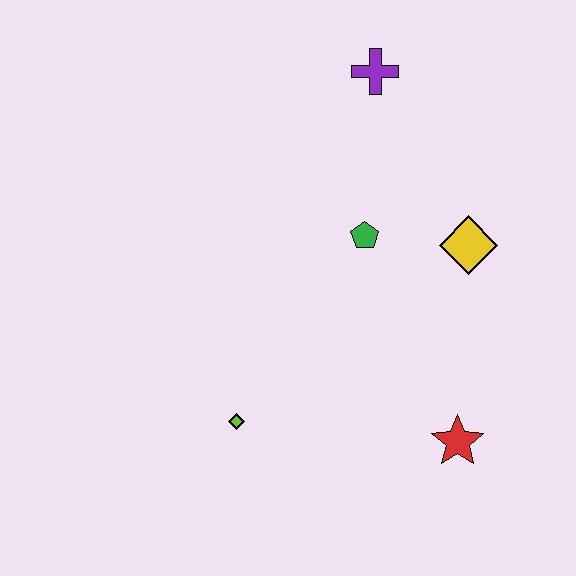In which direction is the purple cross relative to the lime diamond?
The purple cross is above the lime diamond.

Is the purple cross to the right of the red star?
No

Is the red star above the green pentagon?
No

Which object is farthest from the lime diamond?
The purple cross is farthest from the lime diamond.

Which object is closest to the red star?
The yellow diamond is closest to the red star.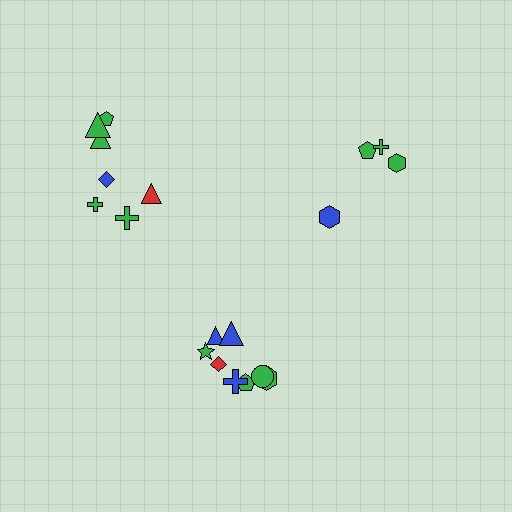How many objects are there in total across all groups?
There are 19 objects.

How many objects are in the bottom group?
There are 8 objects.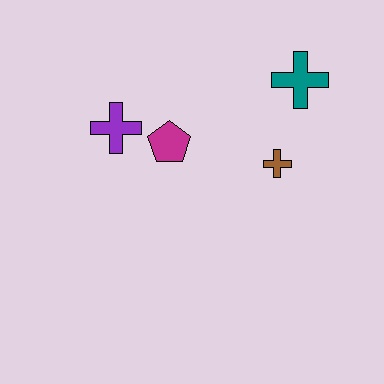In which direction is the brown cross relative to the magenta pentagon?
The brown cross is to the right of the magenta pentagon.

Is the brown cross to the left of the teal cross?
Yes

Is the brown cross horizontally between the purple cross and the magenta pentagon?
No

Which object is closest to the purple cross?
The magenta pentagon is closest to the purple cross.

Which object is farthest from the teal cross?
The purple cross is farthest from the teal cross.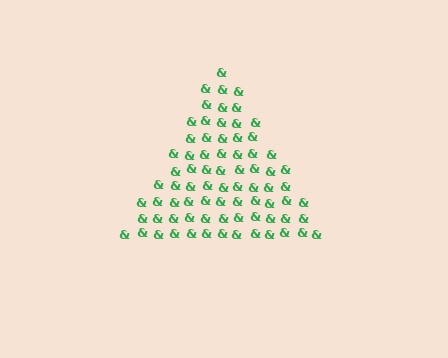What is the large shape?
The large shape is a triangle.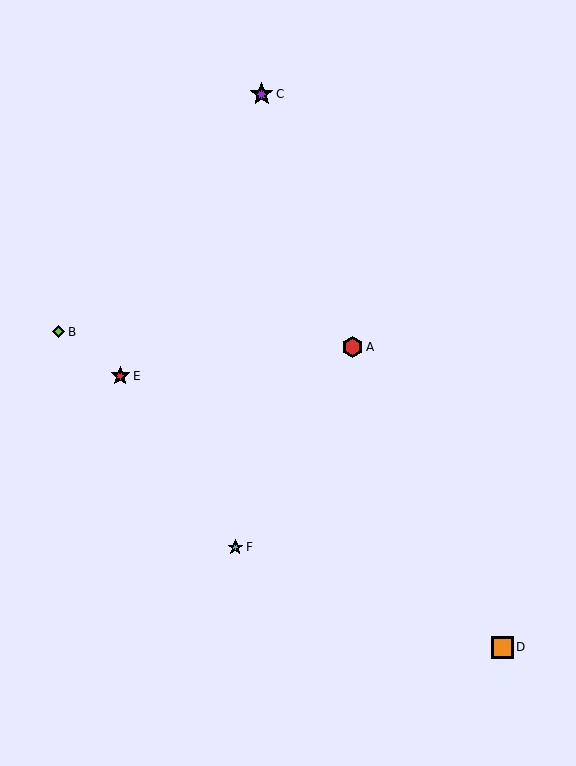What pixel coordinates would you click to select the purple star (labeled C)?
Click at (262, 94) to select the purple star C.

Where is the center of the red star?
The center of the red star is at (120, 376).